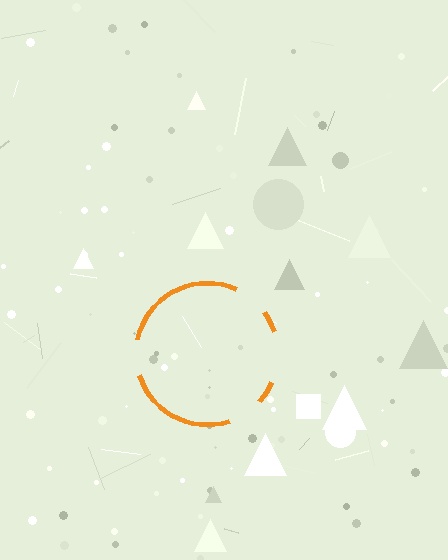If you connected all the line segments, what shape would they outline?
They would outline a circle.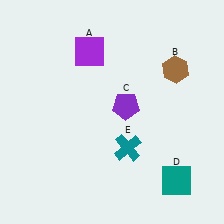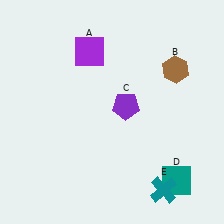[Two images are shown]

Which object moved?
The teal cross (E) moved down.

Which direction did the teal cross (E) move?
The teal cross (E) moved down.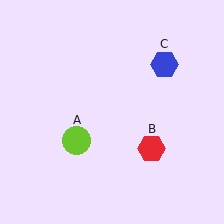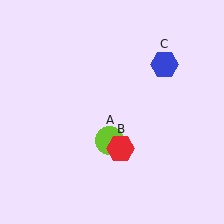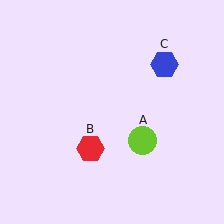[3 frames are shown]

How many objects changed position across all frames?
2 objects changed position: lime circle (object A), red hexagon (object B).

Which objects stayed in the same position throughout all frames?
Blue hexagon (object C) remained stationary.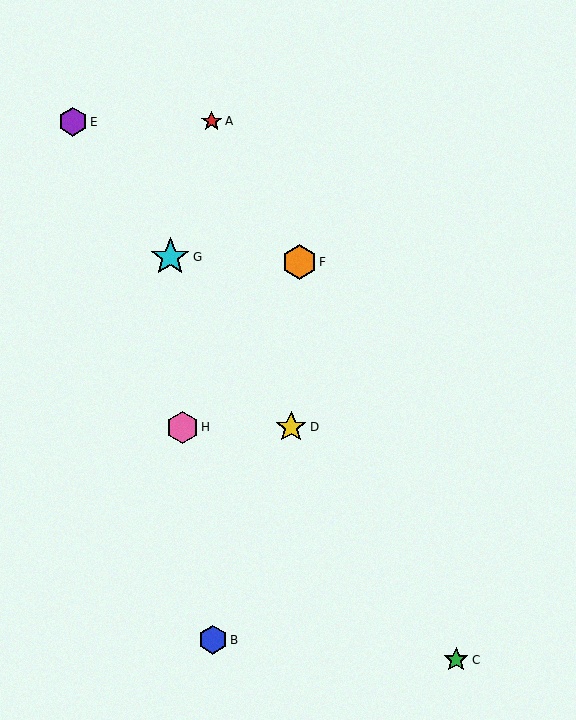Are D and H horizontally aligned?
Yes, both are at y≈427.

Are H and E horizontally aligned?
No, H is at y≈427 and E is at y≈122.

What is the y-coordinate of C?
Object C is at y≈660.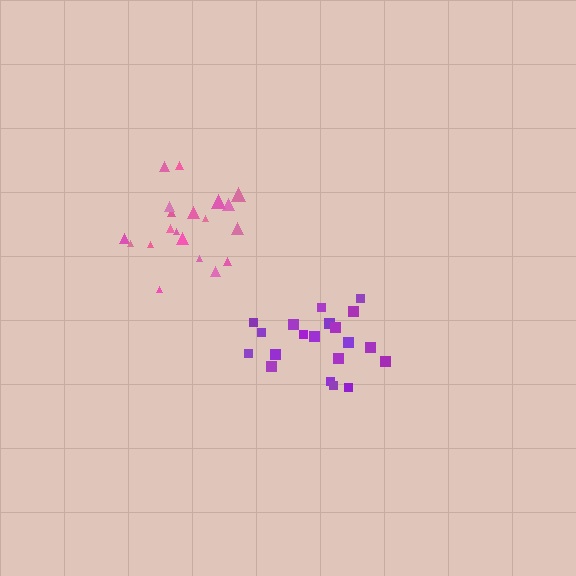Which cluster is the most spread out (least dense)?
Pink.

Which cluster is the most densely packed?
Purple.